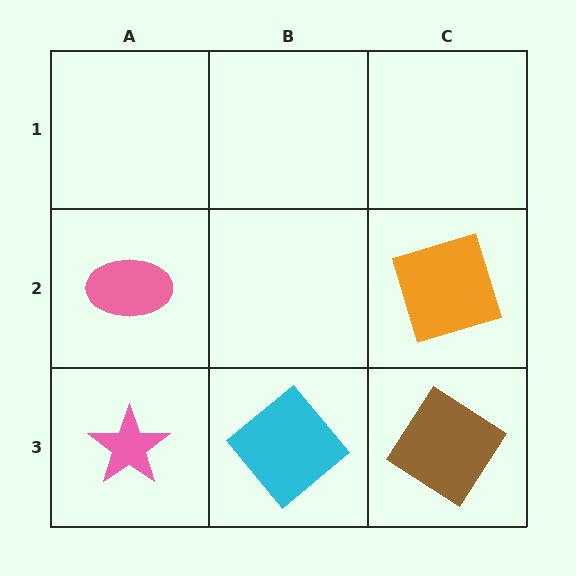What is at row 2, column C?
An orange square.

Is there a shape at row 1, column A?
No, that cell is empty.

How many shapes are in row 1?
0 shapes.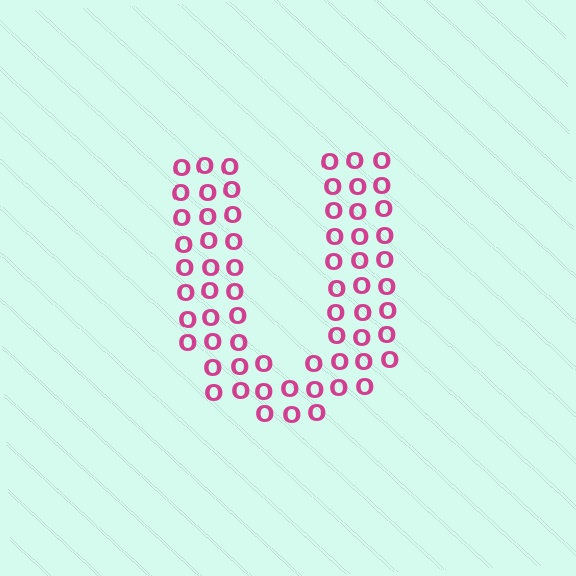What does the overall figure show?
The overall figure shows the letter U.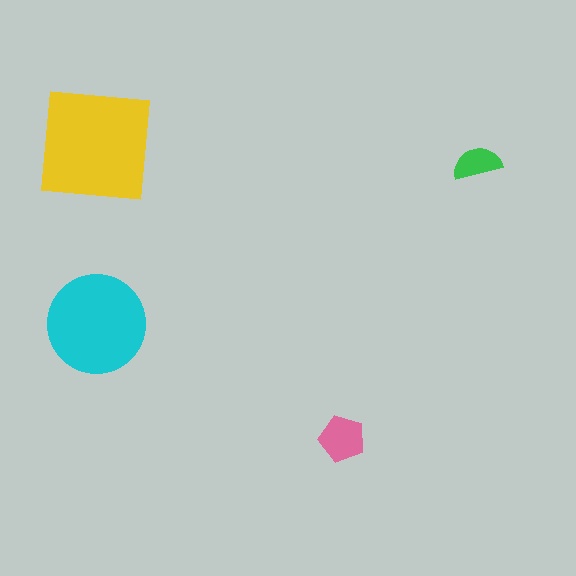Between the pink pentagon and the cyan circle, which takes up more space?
The cyan circle.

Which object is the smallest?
The green semicircle.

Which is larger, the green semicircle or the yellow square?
The yellow square.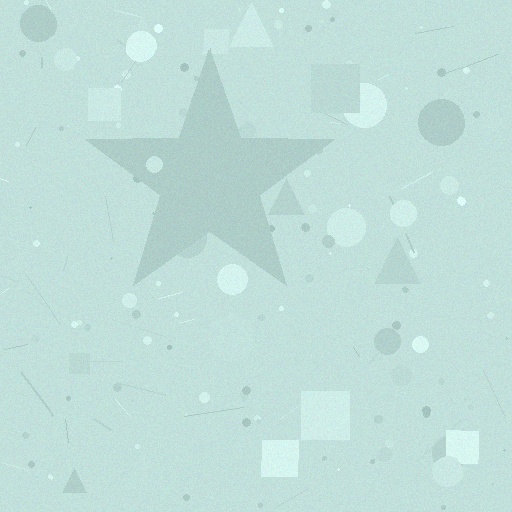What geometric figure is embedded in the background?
A star is embedded in the background.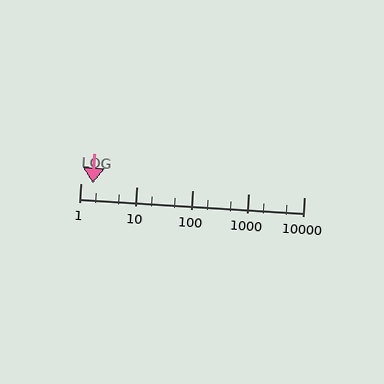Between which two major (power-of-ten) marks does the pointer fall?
The pointer is between 1 and 10.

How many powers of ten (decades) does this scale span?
The scale spans 4 decades, from 1 to 10000.